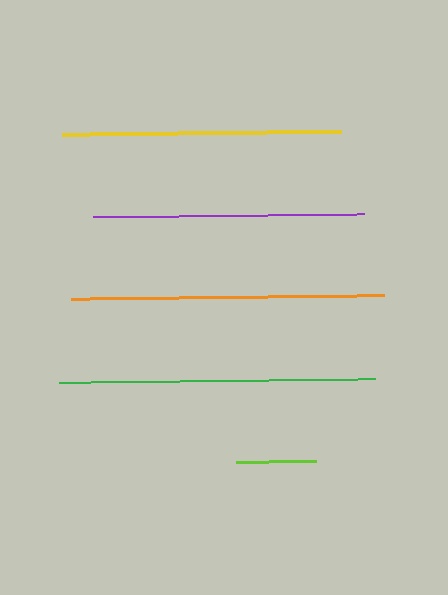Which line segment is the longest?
The green line is the longest at approximately 317 pixels.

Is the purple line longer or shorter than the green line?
The green line is longer than the purple line.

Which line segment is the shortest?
The lime line is the shortest at approximately 80 pixels.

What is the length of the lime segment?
The lime segment is approximately 80 pixels long.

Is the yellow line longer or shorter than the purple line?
The yellow line is longer than the purple line.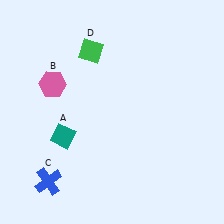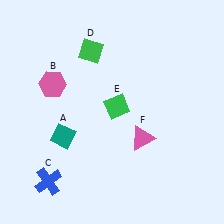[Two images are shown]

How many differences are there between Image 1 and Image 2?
There are 2 differences between the two images.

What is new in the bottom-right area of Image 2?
A pink triangle (F) was added in the bottom-right area of Image 2.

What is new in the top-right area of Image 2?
A green diamond (E) was added in the top-right area of Image 2.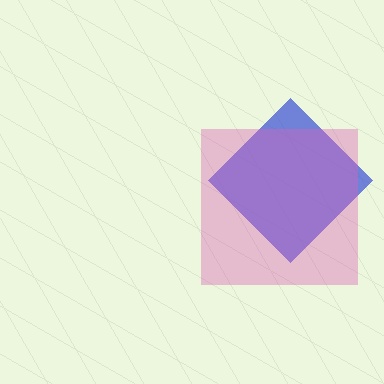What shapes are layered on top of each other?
The layered shapes are: a blue diamond, a pink square.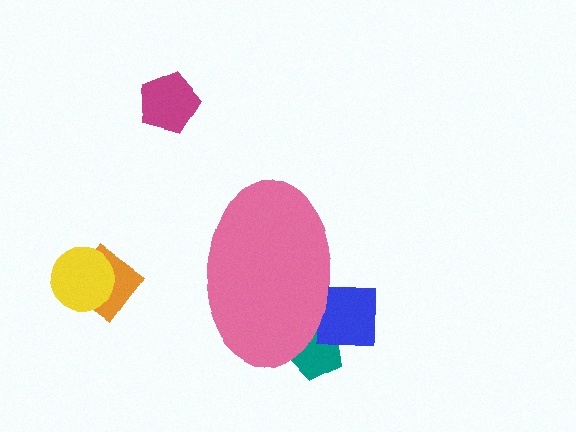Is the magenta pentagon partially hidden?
No, the magenta pentagon is fully visible.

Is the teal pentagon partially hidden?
Yes, the teal pentagon is partially hidden behind the pink ellipse.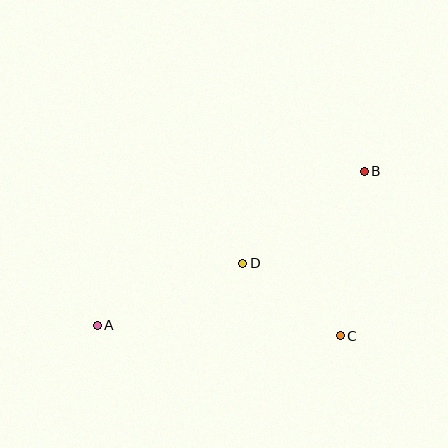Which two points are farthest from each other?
Points A and B are farthest from each other.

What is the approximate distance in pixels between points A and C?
The distance between A and C is approximately 243 pixels.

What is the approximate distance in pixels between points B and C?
The distance between B and C is approximately 166 pixels.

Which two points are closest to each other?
Points C and D are closest to each other.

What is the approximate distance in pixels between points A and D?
The distance between A and D is approximately 158 pixels.